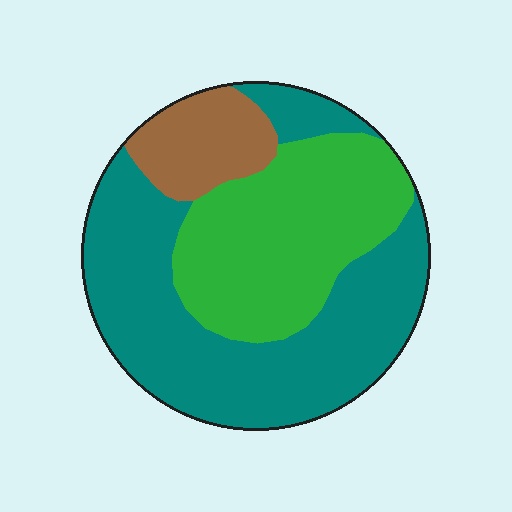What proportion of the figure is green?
Green covers roughly 35% of the figure.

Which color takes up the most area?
Teal, at roughly 55%.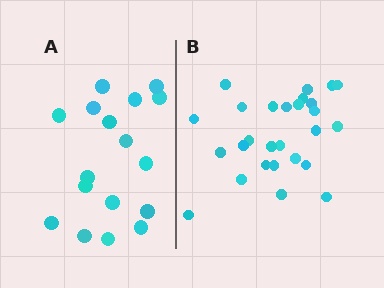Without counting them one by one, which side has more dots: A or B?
Region B (the right region) has more dots.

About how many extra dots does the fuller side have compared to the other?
Region B has roughly 10 or so more dots than region A.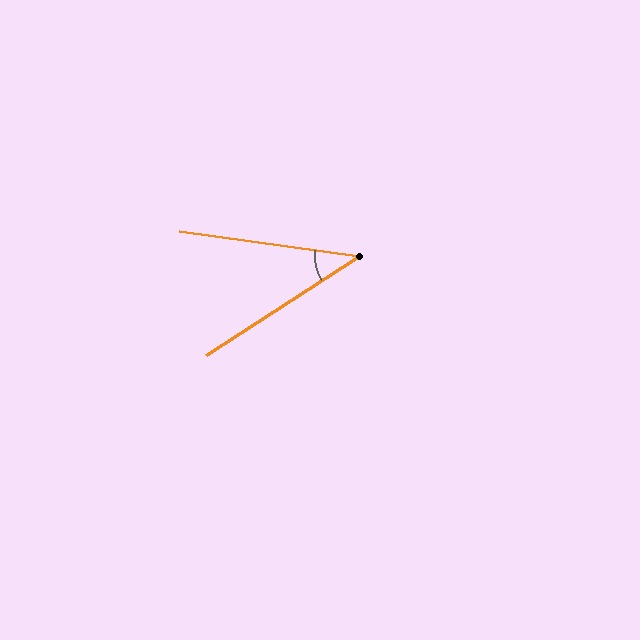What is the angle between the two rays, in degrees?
Approximately 41 degrees.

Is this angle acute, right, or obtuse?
It is acute.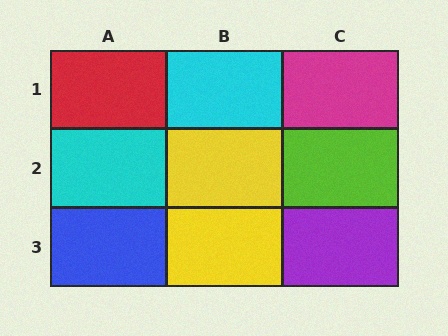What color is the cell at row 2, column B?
Yellow.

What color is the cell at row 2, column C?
Lime.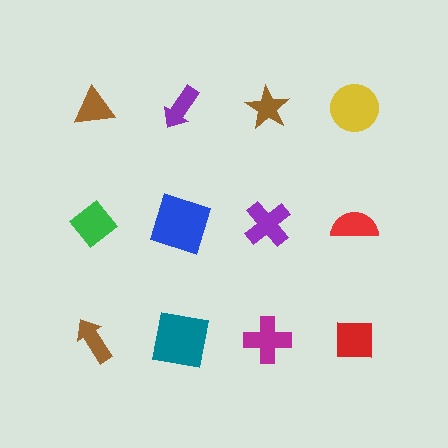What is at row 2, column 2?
A blue square.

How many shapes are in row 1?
4 shapes.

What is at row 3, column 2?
A teal square.